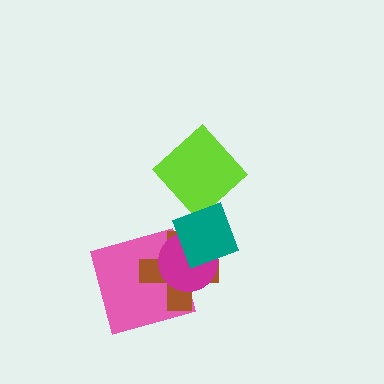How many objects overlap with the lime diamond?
0 objects overlap with the lime diamond.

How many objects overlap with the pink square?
2 objects overlap with the pink square.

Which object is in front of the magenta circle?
The teal square is in front of the magenta circle.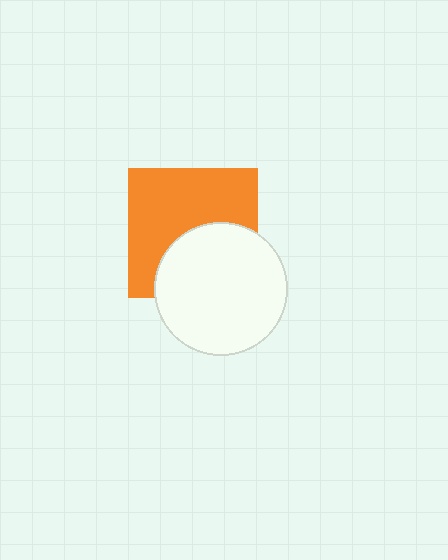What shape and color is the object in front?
The object in front is a white circle.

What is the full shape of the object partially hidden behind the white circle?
The partially hidden object is an orange square.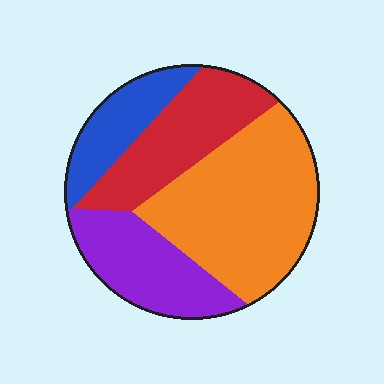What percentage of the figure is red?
Red covers 23% of the figure.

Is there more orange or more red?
Orange.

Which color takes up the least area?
Blue, at roughly 15%.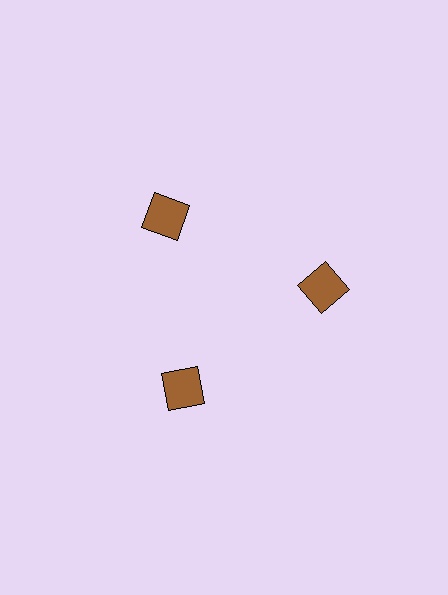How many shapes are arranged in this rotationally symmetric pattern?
There are 3 shapes, arranged in 3 groups of 1.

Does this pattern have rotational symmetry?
Yes, this pattern has 3-fold rotational symmetry. It looks the same after rotating 120 degrees around the center.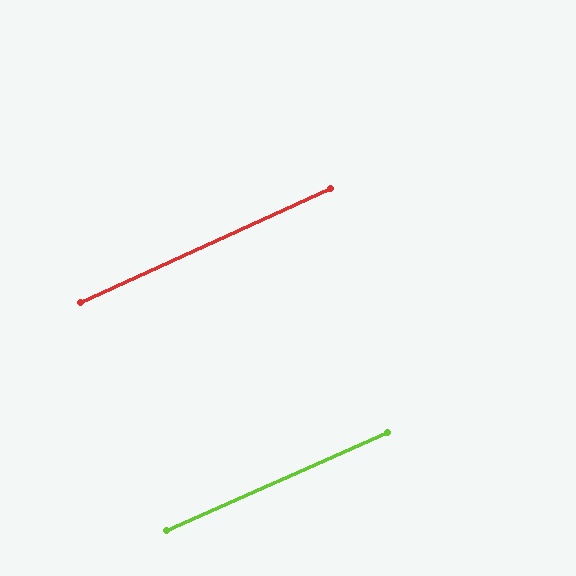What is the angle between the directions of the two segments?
Approximately 1 degree.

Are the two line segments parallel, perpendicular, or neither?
Parallel — their directions differ by only 0.6°.